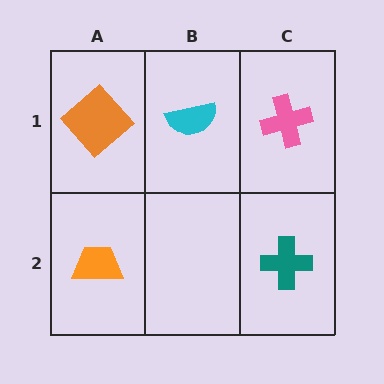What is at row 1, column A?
An orange diamond.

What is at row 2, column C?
A teal cross.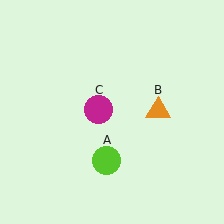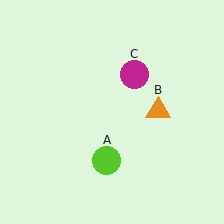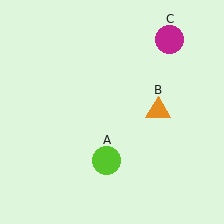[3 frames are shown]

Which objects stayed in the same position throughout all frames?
Lime circle (object A) and orange triangle (object B) remained stationary.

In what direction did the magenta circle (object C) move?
The magenta circle (object C) moved up and to the right.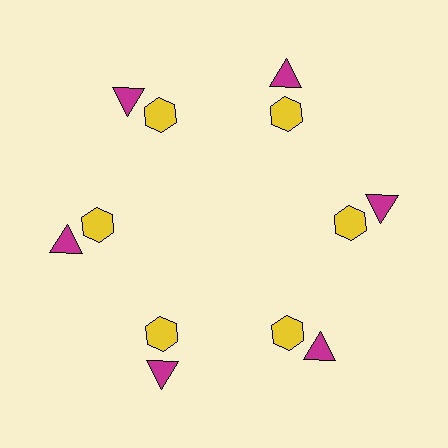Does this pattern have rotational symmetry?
Yes, this pattern has 6-fold rotational symmetry. It looks the same after rotating 60 degrees around the center.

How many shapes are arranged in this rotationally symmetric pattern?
There are 12 shapes, arranged in 6 groups of 2.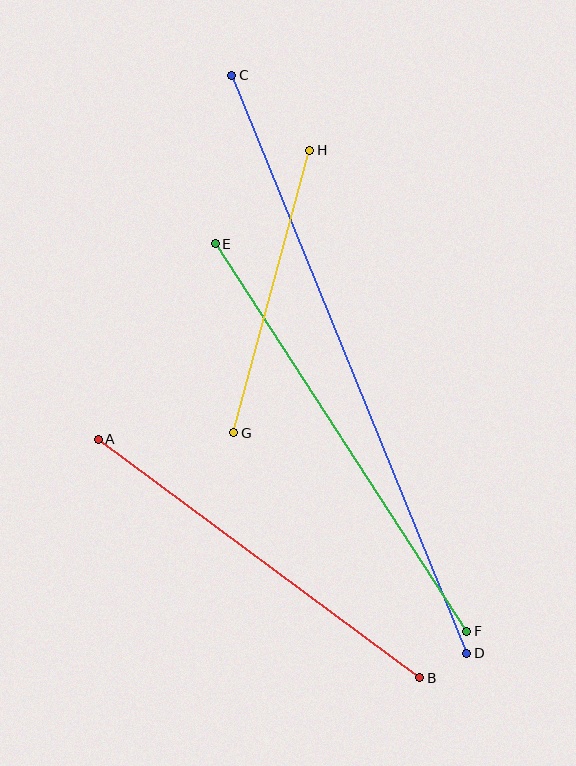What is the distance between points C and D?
The distance is approximately 624 pixels.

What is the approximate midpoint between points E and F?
The midpoint is at approximately (341, 438) pixels.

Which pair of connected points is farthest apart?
Points C and D are farthest apart.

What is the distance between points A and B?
The distance is approximately 400 pixels.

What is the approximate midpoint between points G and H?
The midpoint is at approximately (272, 292) pixels.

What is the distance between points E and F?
The distance is approximately 462 pixels.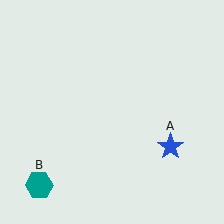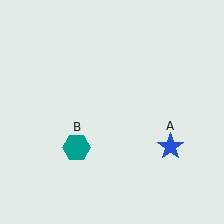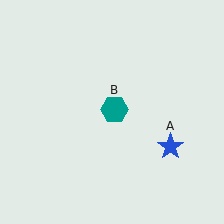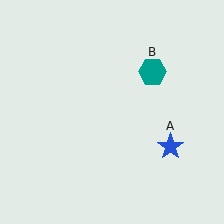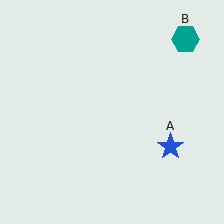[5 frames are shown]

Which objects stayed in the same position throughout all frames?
Blue star (object A) remained stationary.